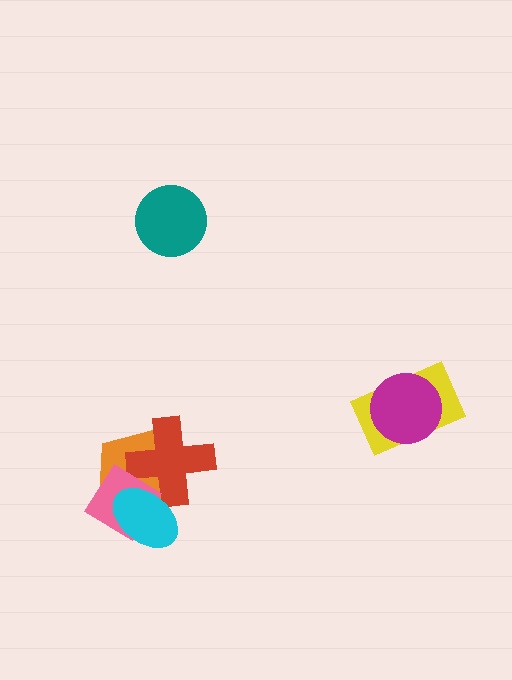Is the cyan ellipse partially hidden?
No, no other shape covers it.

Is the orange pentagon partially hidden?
Yes, it is partially covered by another shape.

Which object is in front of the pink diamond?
The cyan ellipse is in front of the pink diamond.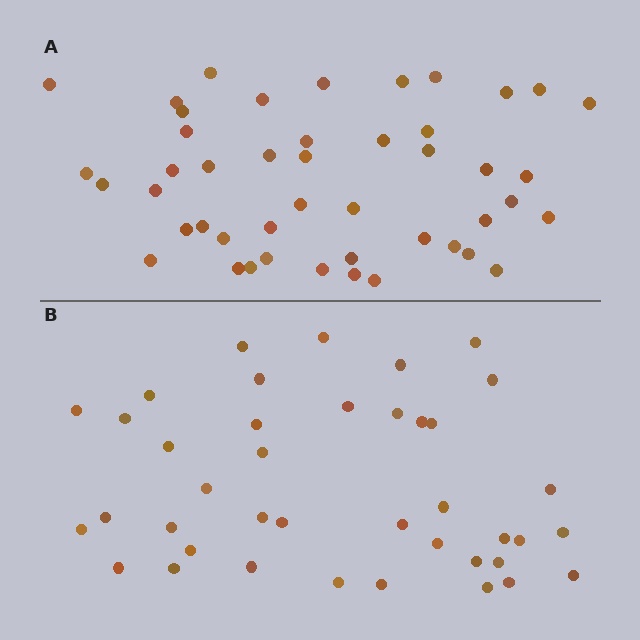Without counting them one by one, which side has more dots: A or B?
Region A (the top region) has more dots.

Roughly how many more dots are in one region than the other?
Region A has about 6 more dots than region B.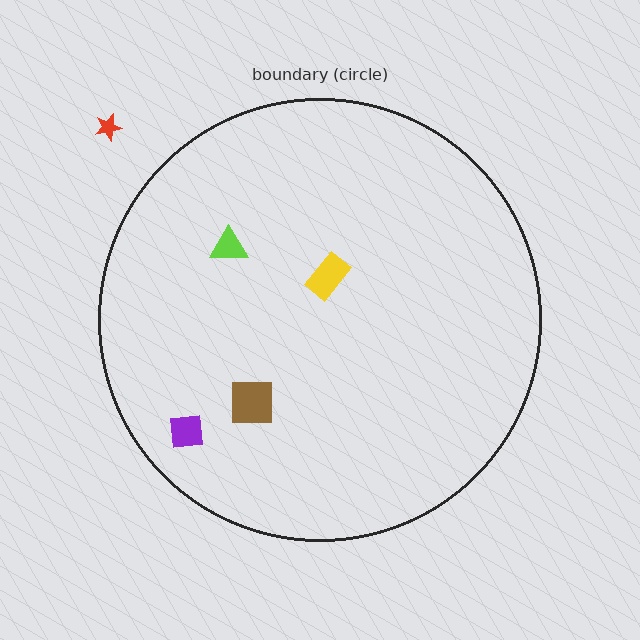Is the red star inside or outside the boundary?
Outside.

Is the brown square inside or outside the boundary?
Inside.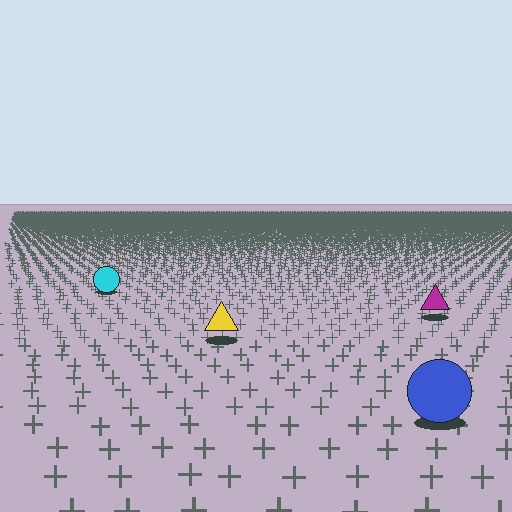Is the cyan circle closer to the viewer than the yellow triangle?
No. The yellow triangle is closer — you can tell from the texture gradient: the ground texture is coarser near it.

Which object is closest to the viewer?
The blue circle is closest. The texture marks near it are larger and more spread out.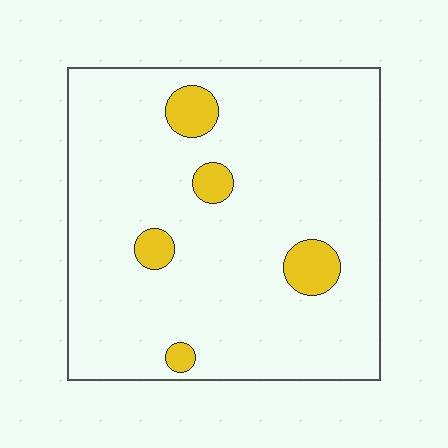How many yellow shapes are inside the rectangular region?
5.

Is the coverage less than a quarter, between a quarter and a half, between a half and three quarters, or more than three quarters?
Less than a quarter.